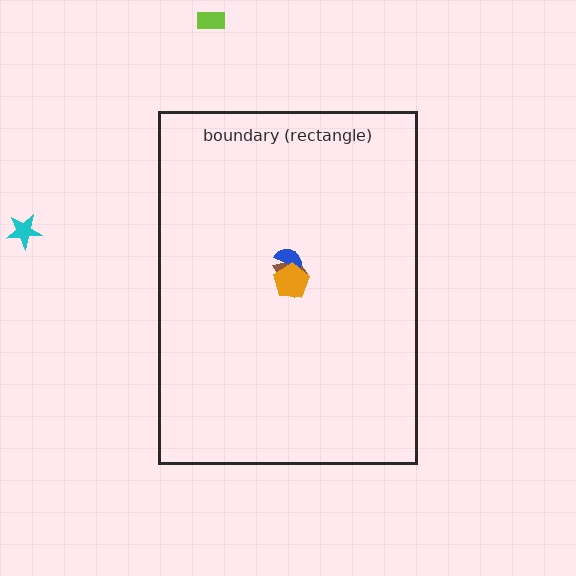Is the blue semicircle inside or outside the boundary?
Inside.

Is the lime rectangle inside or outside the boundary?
Outside.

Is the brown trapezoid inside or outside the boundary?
Inside.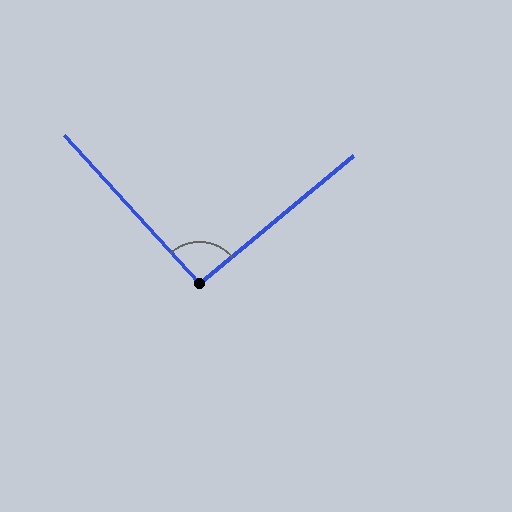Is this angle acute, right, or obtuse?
It is approximately a right angle.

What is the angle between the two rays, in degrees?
Approximately 93 degrees.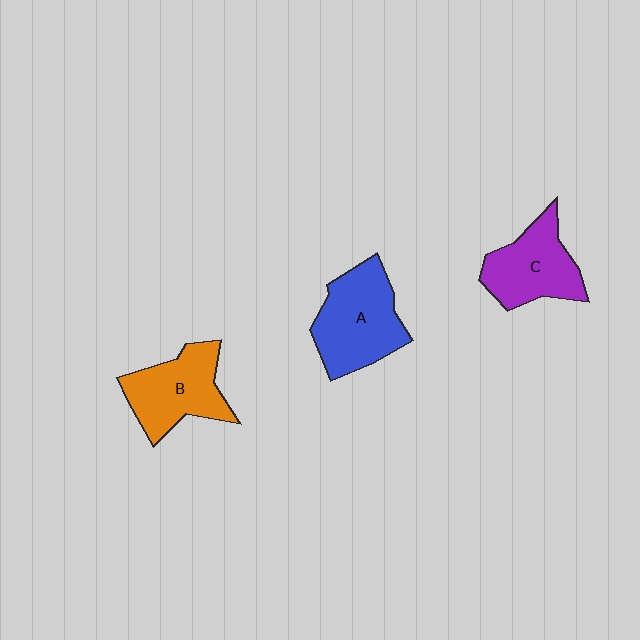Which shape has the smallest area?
Shape C (purple).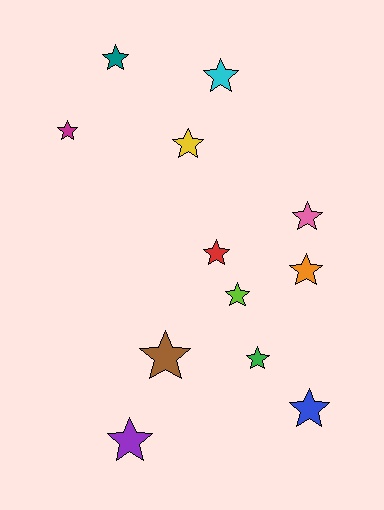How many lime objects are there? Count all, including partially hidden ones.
There is 1 lime object.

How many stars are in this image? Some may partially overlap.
There are 12 stars.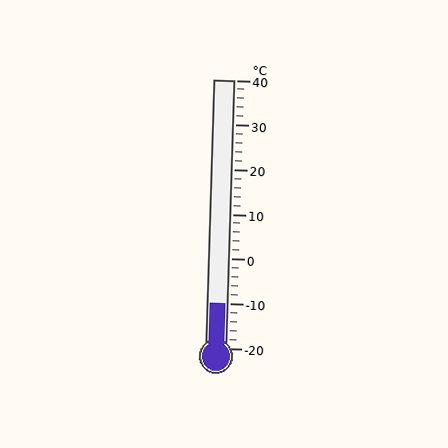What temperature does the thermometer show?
The thermometer shows approximately -10°C.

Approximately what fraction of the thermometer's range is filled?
The thermometer is filled to approximately 15% of its range.